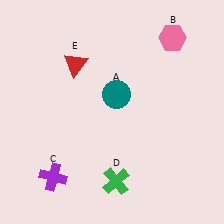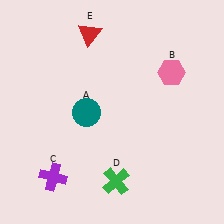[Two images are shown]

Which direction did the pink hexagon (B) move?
The pink hexagon (B) moved down.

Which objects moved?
The objects that moved are: the teal circle (A), the pink hexagon (B), the red triangle (E).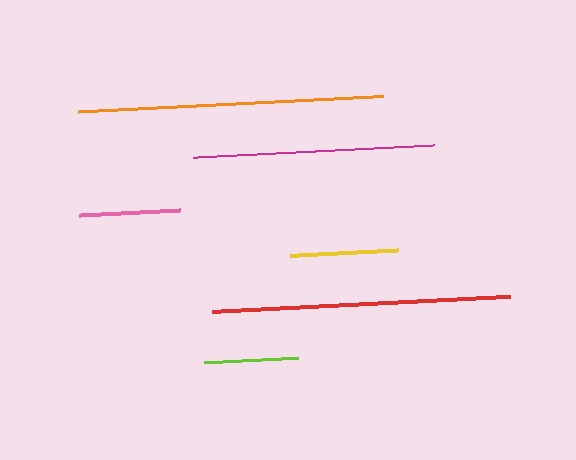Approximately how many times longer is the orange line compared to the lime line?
The orange line is approximately 3.3 times the length of the lime line.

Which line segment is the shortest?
The lime line is the shortest at approximately 93 pixels.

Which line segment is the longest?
The orange line is the longest at approximately 306 pixels.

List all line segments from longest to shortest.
From longest to shortest: orange, red, magenta, yellow, pink, lime.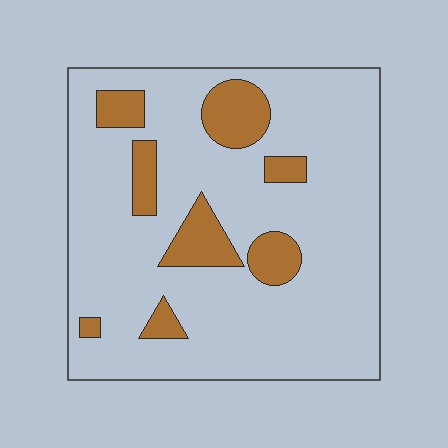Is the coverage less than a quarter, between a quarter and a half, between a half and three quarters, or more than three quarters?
Less than a quarter.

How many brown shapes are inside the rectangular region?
8.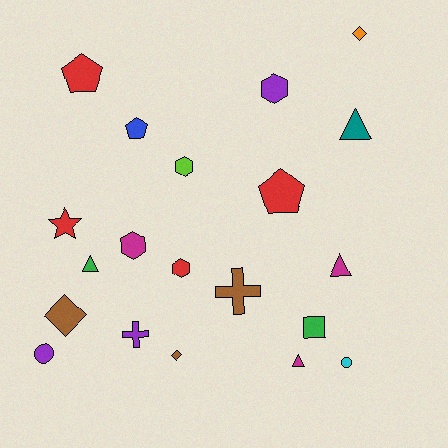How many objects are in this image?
There are 20 objects.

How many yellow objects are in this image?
There are no yellow objects.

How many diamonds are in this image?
There are 3 diamonds.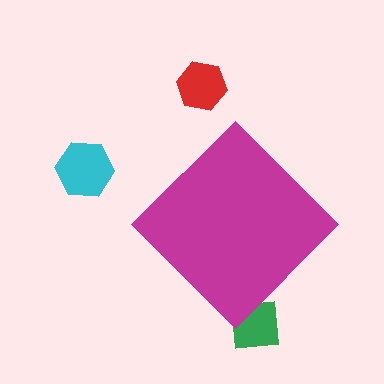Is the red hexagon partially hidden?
No, the red hexagon is fully visible.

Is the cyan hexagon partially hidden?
No, the cyan hexagon is fully visible.